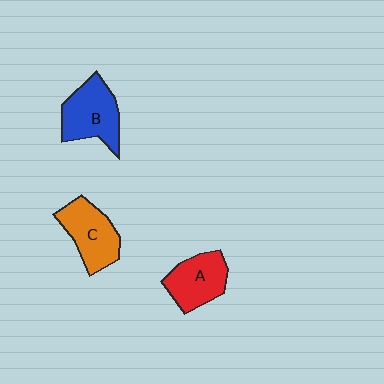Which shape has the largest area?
Shape B (blue).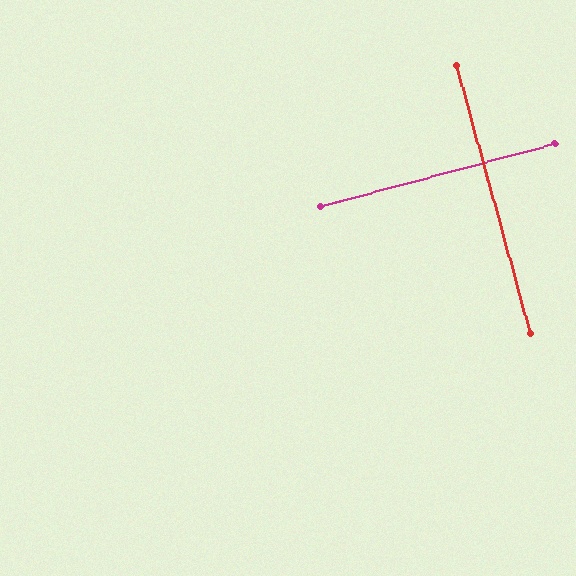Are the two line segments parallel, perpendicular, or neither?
Perpendicular — they meet at approximately 90°.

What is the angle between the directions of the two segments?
Approximately 90 degrees.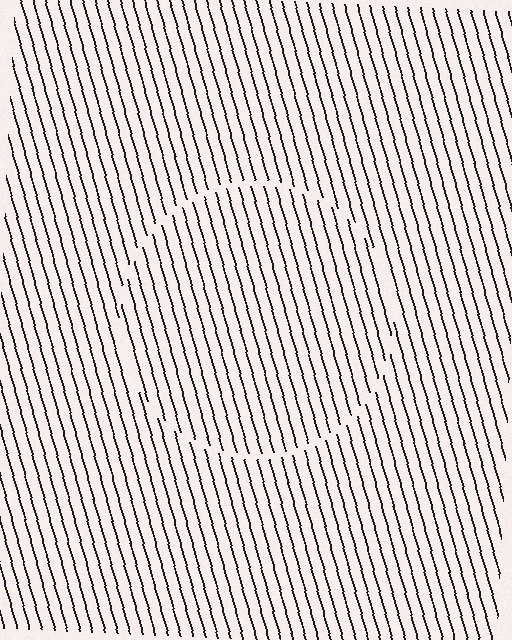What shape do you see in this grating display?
An illusory circle. The interior of the shape contains the same grating, shifted by half a period — the contour is defined by the phase discontinuity where line-ends from the inner and outer gratings abut.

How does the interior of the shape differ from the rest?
The interior of the shape contains the same grating, shifted by half a period — the contour is defined by the phase discontinuity where line-ends from the inner and outer gratings abut.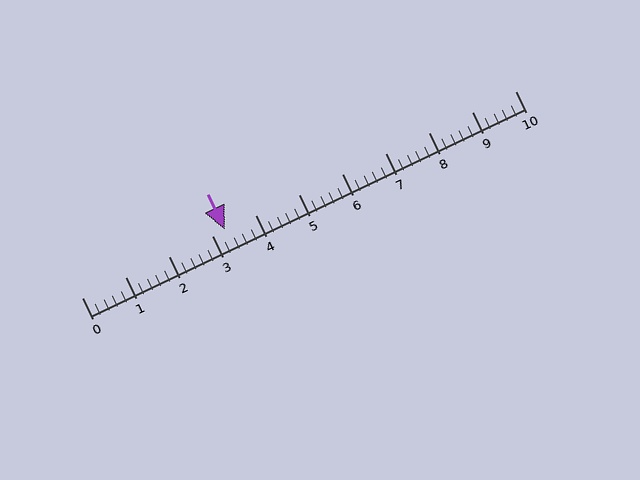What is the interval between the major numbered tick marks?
The major tick marks are spaced 1 units apart.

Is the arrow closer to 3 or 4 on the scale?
The arrow is closer to 3.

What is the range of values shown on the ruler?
The ruler shows values from 0 to 10.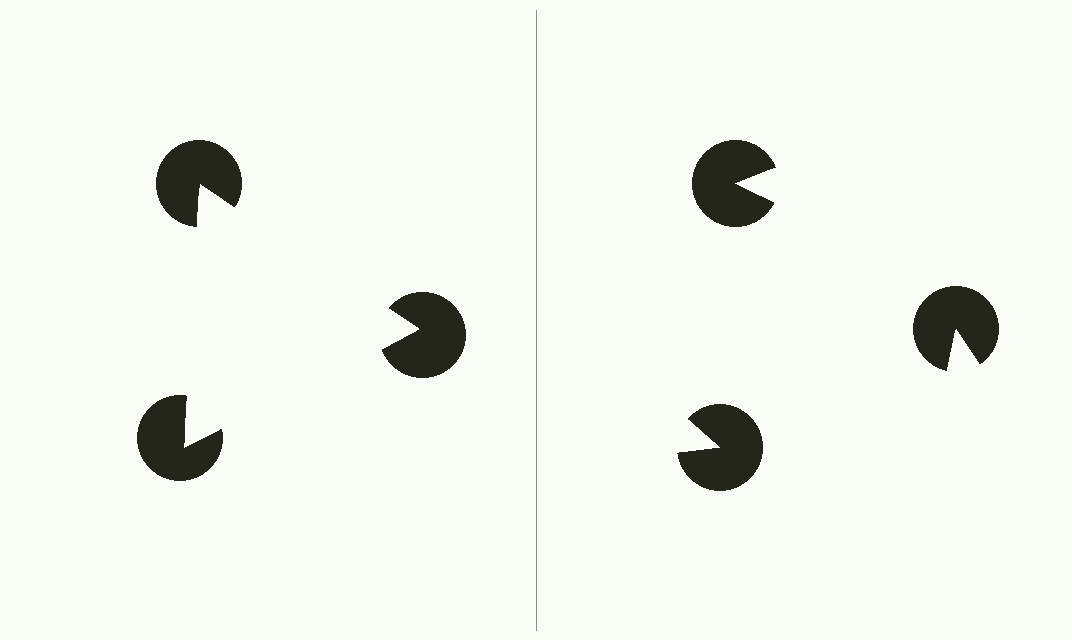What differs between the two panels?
The pac-man discs are positioned identically on both sides; only the wedge orientations differ. On the left they align to a triangle; on the right they are misaligned.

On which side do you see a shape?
An illusory triangle appears on the left side. On the right side the wedge cuts are rotated, so no coherent shape forms.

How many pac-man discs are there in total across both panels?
6 — 3 on each side.